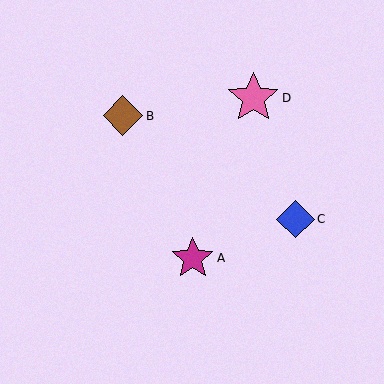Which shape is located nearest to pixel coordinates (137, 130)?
The brown diamond (labeled B) at (123, 116) is nearest to that location.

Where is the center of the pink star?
The center of the pink star is at (253, 98).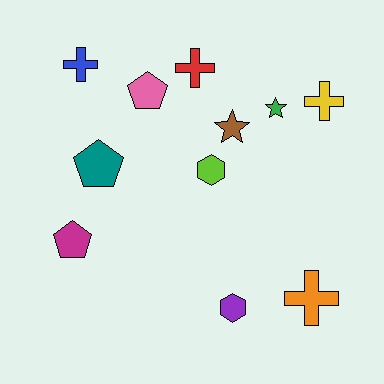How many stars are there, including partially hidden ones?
There are 2 stars.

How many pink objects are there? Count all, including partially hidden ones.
There is 1 pink object.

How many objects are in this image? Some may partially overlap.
There are 11 objects.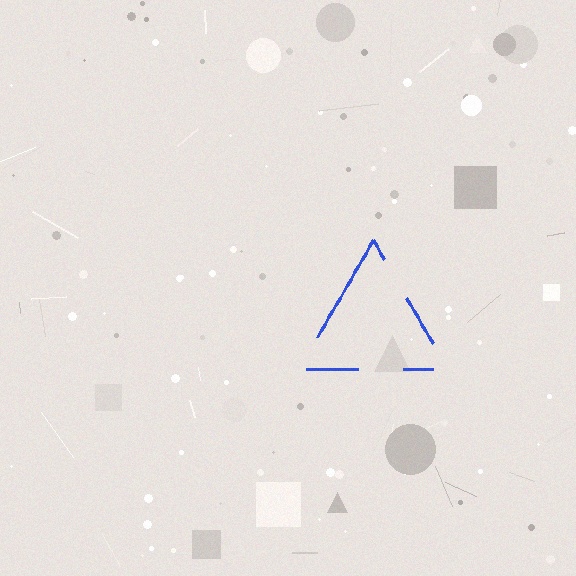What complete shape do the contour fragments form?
The contour fragments form a triangle.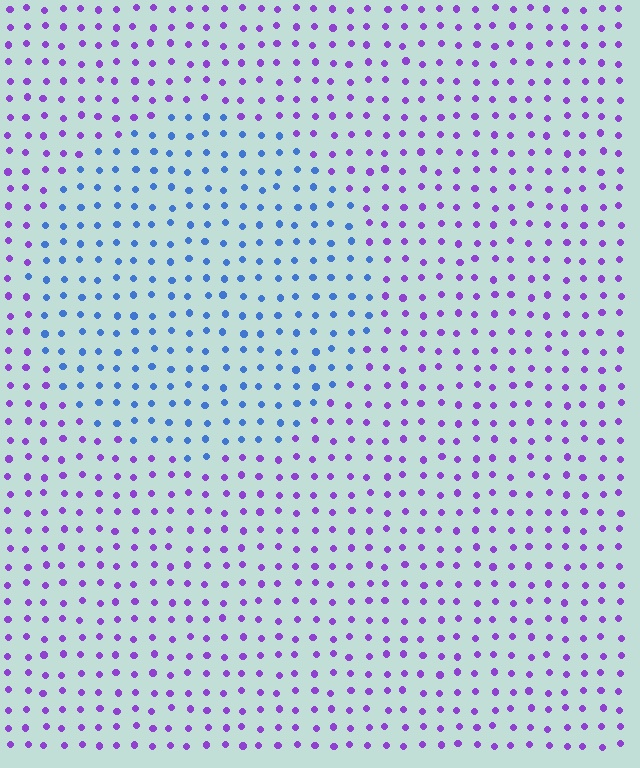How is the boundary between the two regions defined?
The boundary is defined purely by a slight shift in hue (about 56 degrees). Spacing, size, and orientation are identical on both sides.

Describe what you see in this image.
The image is filled with small purple elements in a uniform arrangement. A circle-shaped region is visible where the elements are tinted to a slightly different hue, forming a subtle color boundary.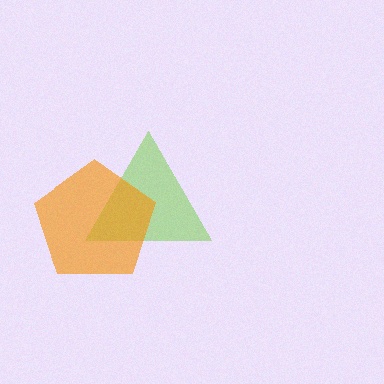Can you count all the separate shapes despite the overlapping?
Yes, there are 2 separate shapes.